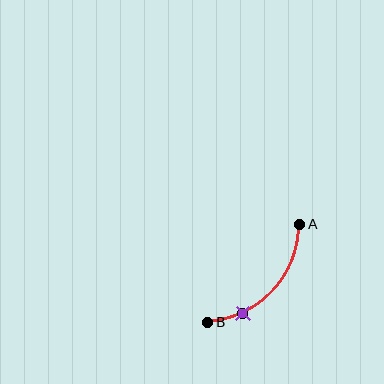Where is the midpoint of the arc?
The arc midpoint is the point on the curve farthest from the straight line joining A and B. It sits below and to the right of that line.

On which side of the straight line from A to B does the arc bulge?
The arc bulges below and to the right of the straight line connecting A and B.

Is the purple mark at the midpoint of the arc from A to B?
No. The purple mark lies on the arc but is closer to endpoint B. The arc midpoint would be at the point on the curve equidistant along the arc from both A and B.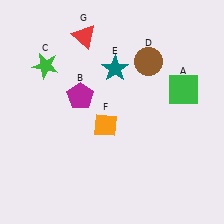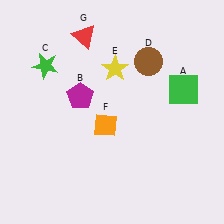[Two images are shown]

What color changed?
The star (E) changed from teal in Image 1 to yellow in Image 2.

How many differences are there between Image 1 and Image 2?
There is 1 difference between the two images.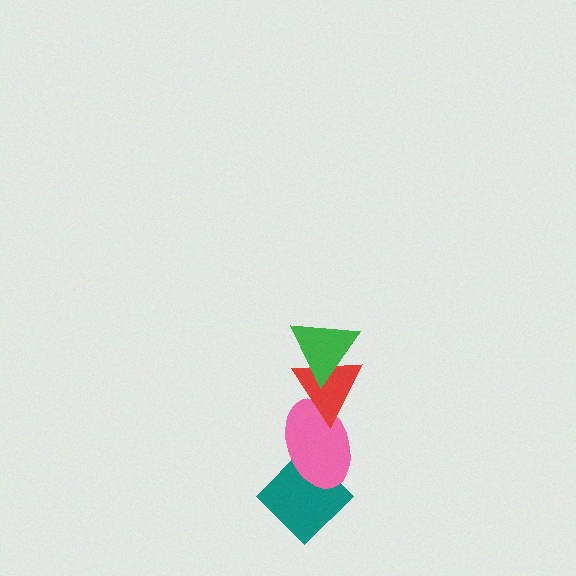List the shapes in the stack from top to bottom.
From top to bottom: the green triangle, the red triangle, the pink ellipse, the teal diamond.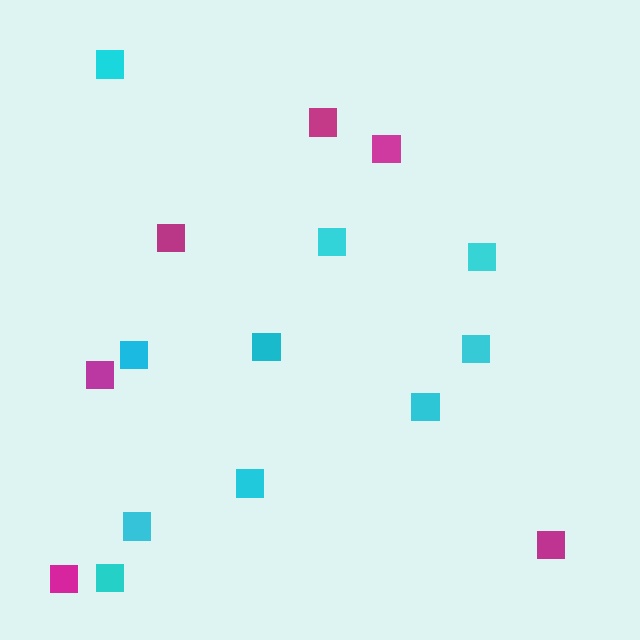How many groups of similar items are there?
There are 2 groups: one group of magenta squares (6) and one group of cyan squares (10).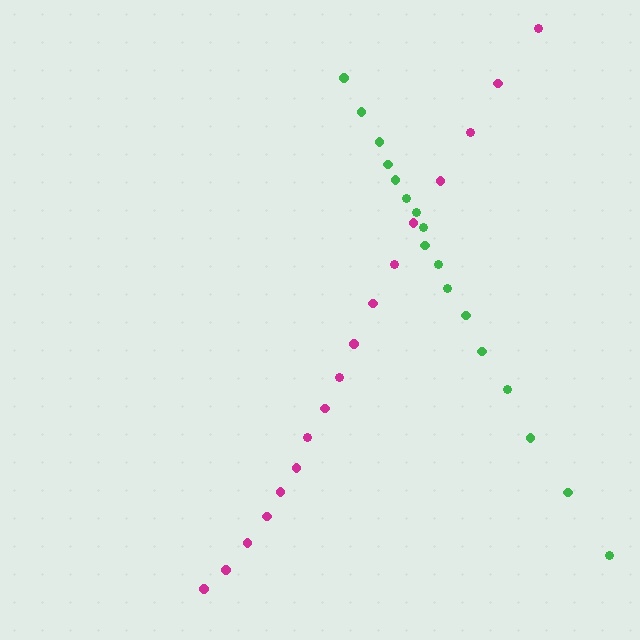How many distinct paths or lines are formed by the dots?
There are 2 distinct paths.